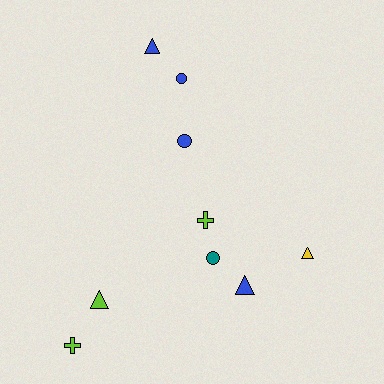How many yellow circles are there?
There are no yellow circles.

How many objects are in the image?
There are 9 objects.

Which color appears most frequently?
Blue, with 4 objects.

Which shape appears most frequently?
Triangle, with 4 objects.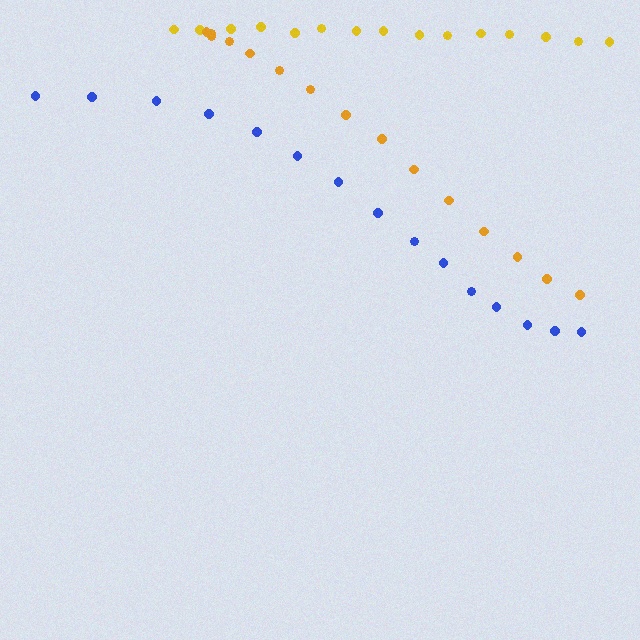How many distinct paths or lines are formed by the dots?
There are 3 distinct paths.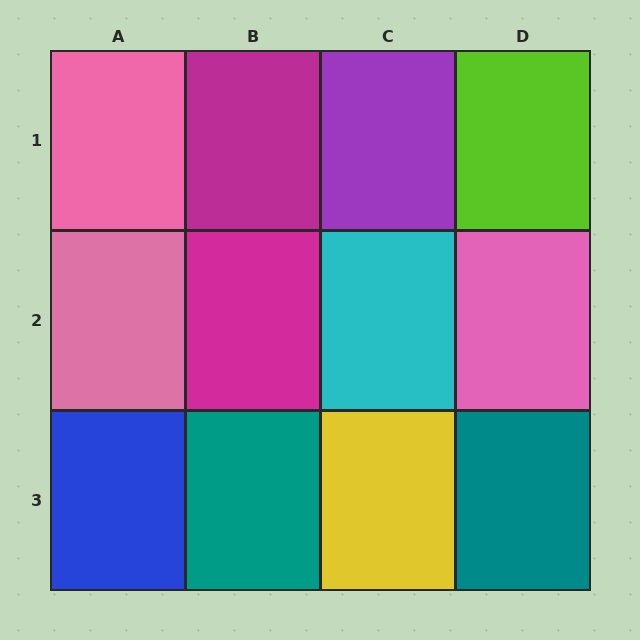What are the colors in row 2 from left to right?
Pink, magenta, cyan, pink.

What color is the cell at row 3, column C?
Yellow.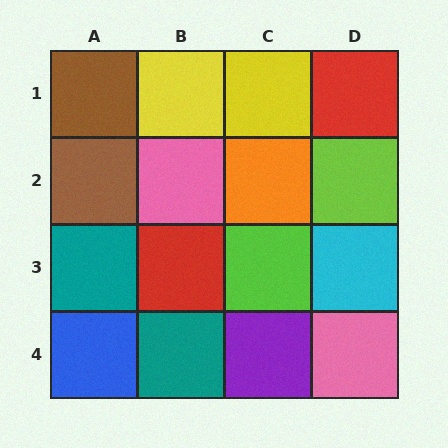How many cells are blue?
1 cell is blue.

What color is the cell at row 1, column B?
Yellow.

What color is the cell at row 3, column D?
Cyan.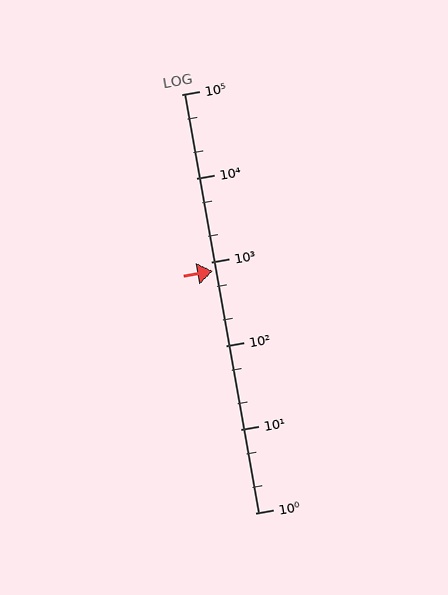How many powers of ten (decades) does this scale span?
The scale spans 5 decades, from 1 to 100000.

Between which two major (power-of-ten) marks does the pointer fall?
The pointer is between 100 and 1000.